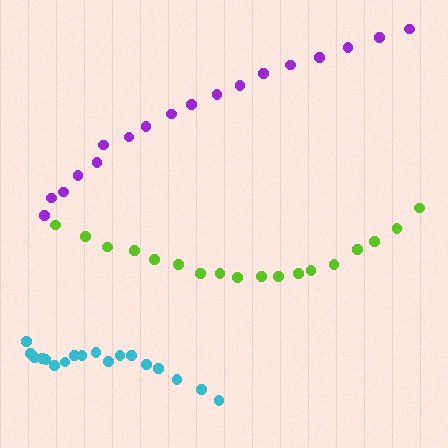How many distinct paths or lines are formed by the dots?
There are 3 distinct paths.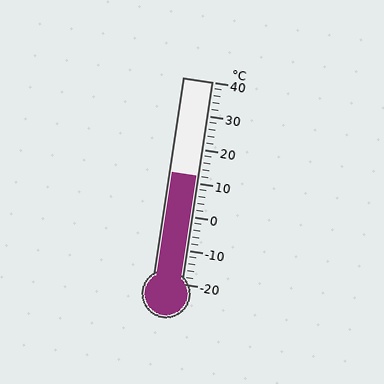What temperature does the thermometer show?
The thermometer shows approximately 12°C.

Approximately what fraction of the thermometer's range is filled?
The thermometer is filled to approximately 55% of its range.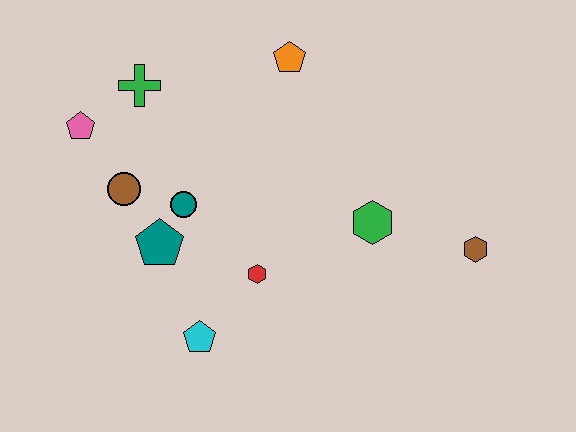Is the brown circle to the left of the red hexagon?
Yes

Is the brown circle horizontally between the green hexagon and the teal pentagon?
No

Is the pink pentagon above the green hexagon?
Yes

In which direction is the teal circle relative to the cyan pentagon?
The teal circle is above the cyan pentagon.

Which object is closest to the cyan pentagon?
The red hexagon is closest to the cyan pentagon.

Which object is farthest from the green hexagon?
The pink pentagon is farthest from the green hexagon.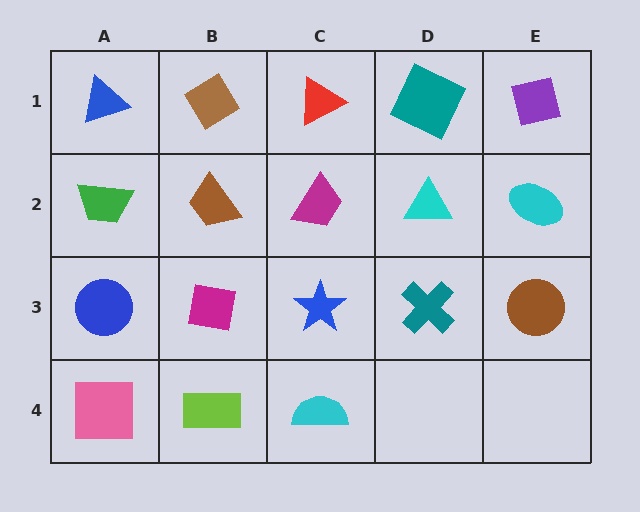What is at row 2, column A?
A green trapezoid.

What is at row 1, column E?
A purple square.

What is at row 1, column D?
A teal square.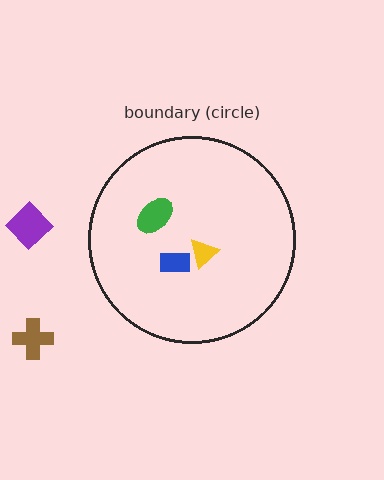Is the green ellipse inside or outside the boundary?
Inside.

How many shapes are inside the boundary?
3 inside, 2 outside.